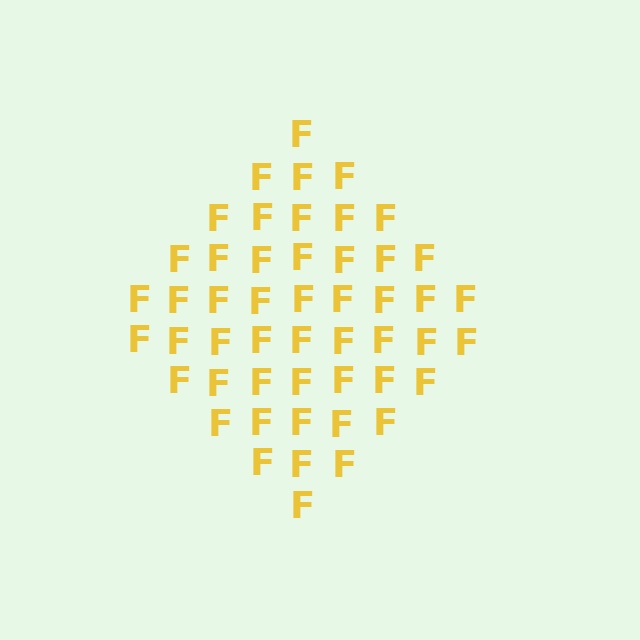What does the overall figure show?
The overall figure shows a diamond.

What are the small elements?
The small elements are letter F's.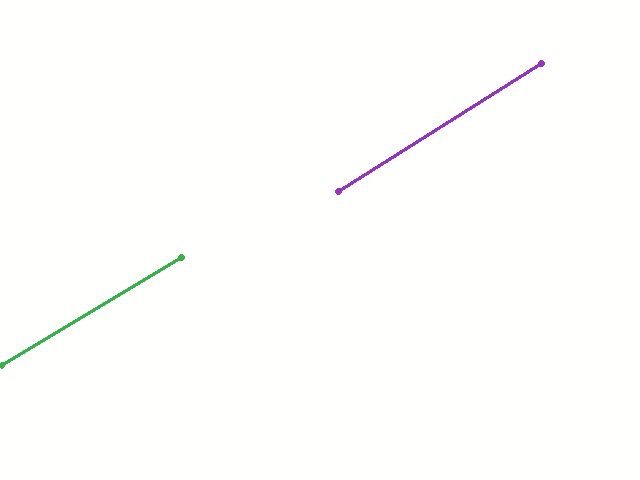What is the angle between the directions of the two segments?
Approximately 1 degree.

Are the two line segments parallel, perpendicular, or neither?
Parallel — their directions differ by only 1.2°.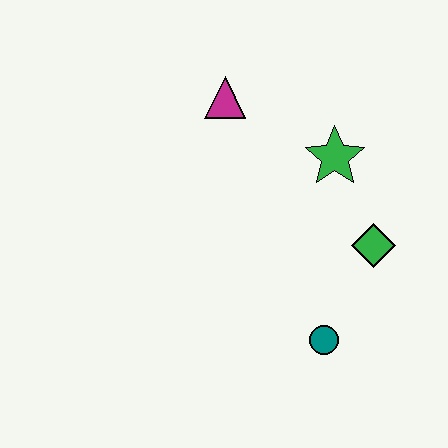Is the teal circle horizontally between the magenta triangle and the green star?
Yes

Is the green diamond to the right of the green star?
Yes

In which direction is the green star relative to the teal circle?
The green star is above the teal circle.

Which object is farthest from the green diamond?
The magenta triangle is farthest from the green diamond.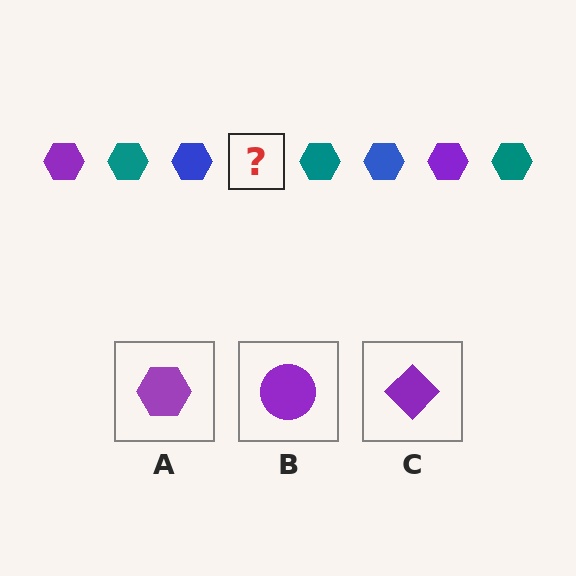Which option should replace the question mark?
Option A.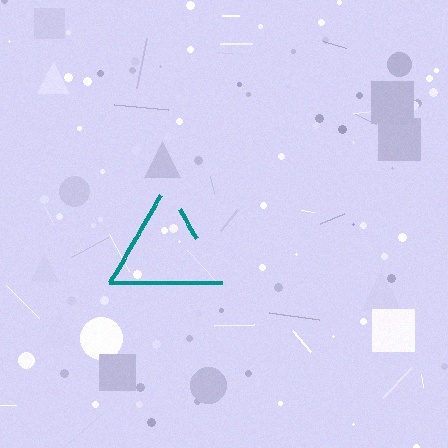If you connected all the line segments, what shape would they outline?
They would outline a triangle.